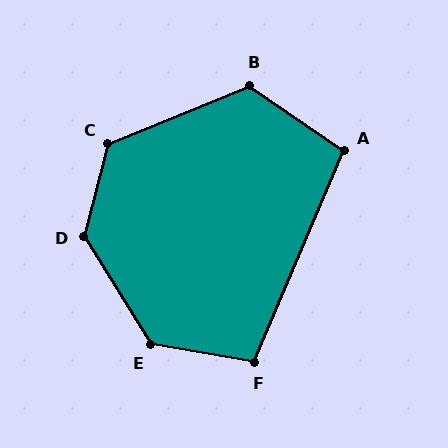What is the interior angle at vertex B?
Approximately 123 degrees (obtuse).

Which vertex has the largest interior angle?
D, at approximately 133 degrees.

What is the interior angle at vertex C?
Approximately 127 degrees (obtuse).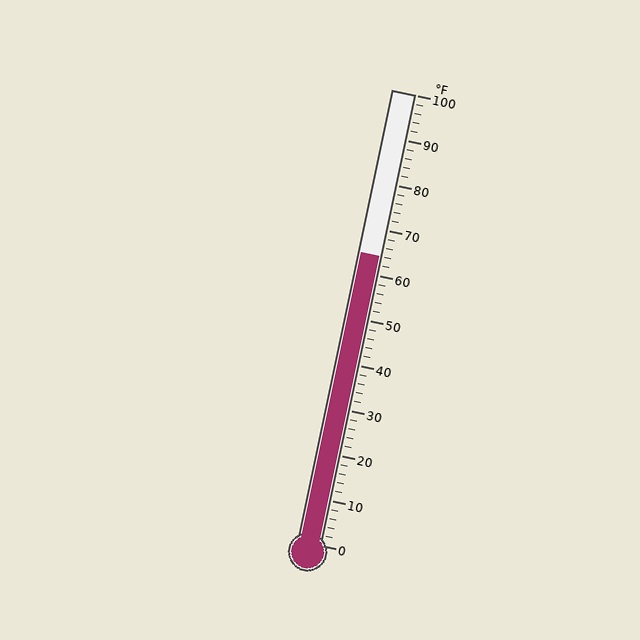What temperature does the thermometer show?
The thermometer shows approximately 64°F.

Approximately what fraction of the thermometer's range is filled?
The thermometer is filled to approximately 65% of its range.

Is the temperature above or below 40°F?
The temperature is above 40°F.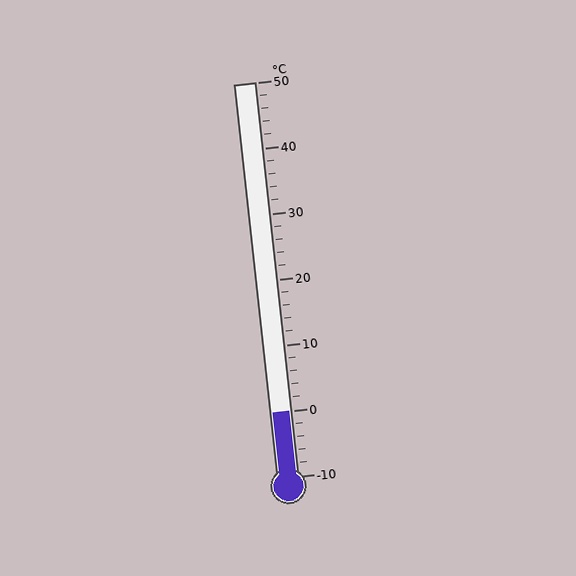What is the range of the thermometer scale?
The thermometer scale ranges from -10°C to 50°C.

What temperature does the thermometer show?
The thermometer shows approximately 0°C.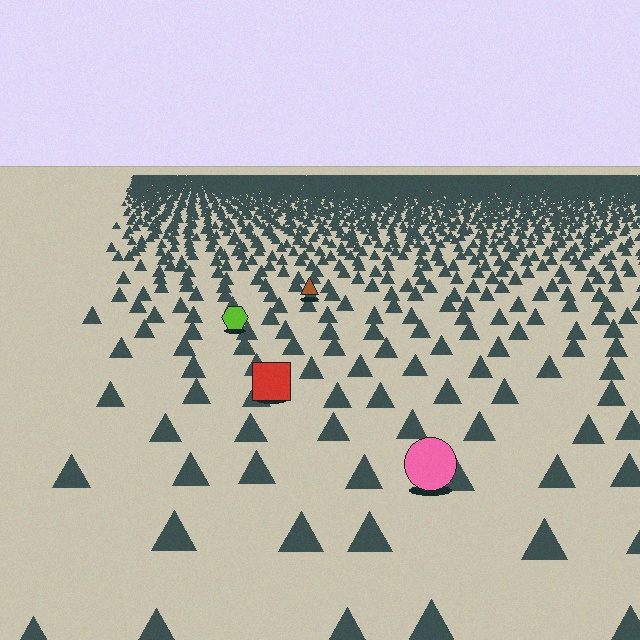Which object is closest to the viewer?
The pink circle is closest. The texture marks near it are larger and more spread out.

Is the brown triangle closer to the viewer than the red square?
No. The red square is closer — you can tell from the texture gradient: the ground texture is coarser near it.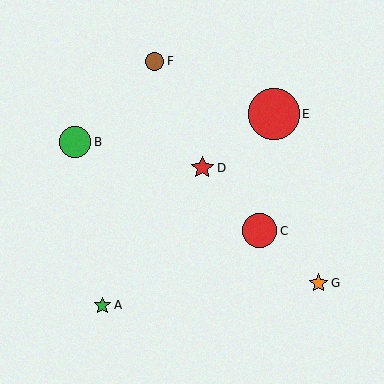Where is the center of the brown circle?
The center of the brown circle is at (155, 61).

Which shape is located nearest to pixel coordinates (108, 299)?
The green star (labeled A) at (102, 305) is nearest to that location.